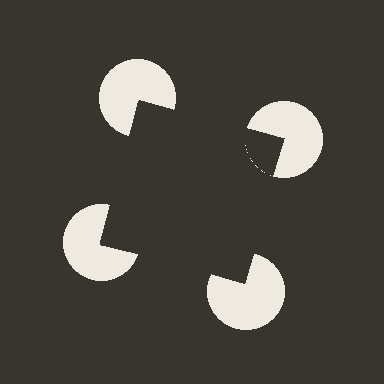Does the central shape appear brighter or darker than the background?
It typically appears slightly darker than the background, even though no actual brightness change is drawn.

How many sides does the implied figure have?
4 sides.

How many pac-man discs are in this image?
There are 4 — one at each vertex of the illusory square.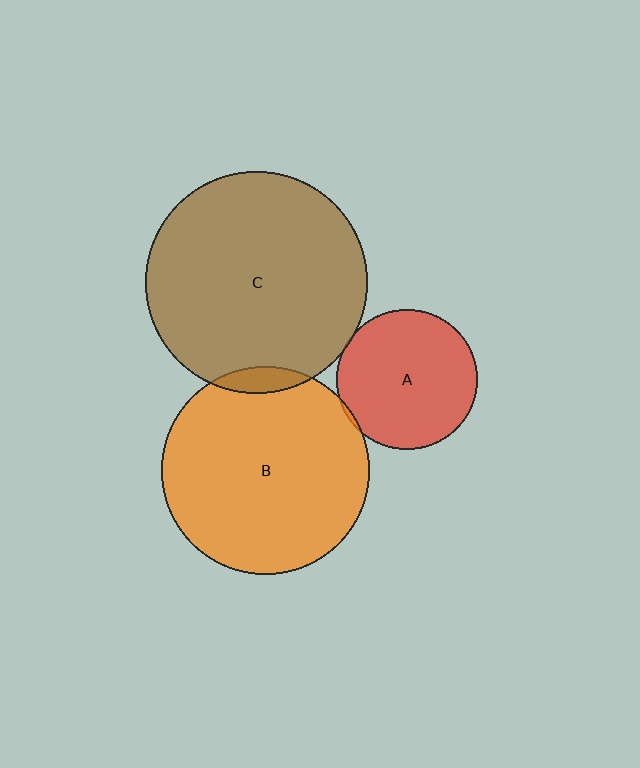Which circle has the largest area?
Circle C (brown).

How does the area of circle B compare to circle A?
Approximately 2.2 times.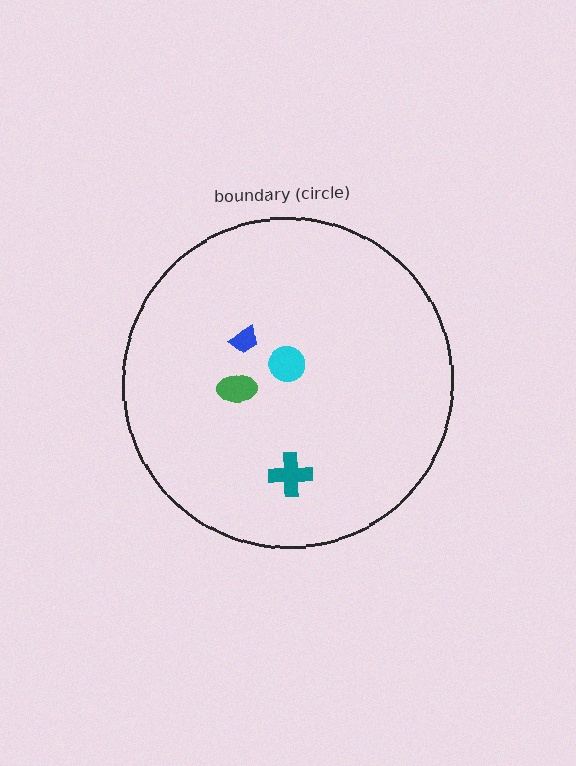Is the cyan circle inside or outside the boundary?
Inside.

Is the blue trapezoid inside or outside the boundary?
Inside.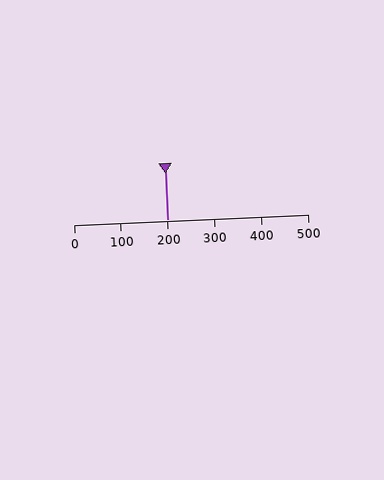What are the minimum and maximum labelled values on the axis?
The axis runs from 0 to 500.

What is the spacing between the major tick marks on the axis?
The major ticks are spaced 100 apart.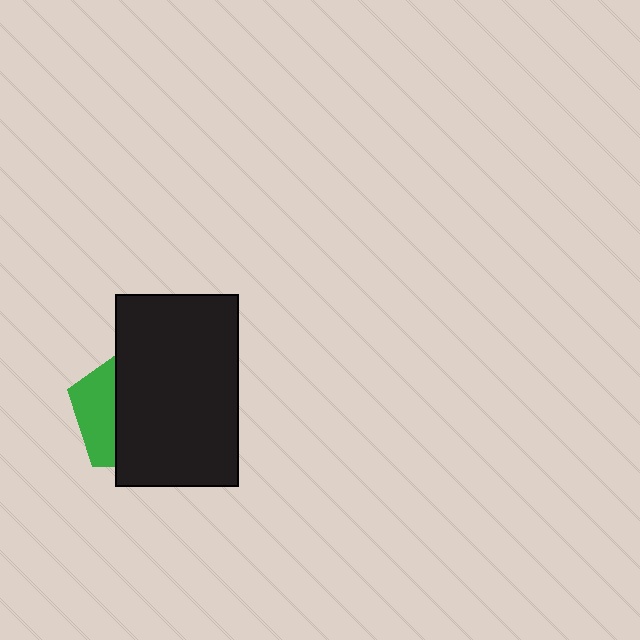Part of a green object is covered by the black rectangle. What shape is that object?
It is a pentagon.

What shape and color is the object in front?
The object in front is a black rectangle.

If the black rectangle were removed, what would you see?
You would see the complete green pentagon.